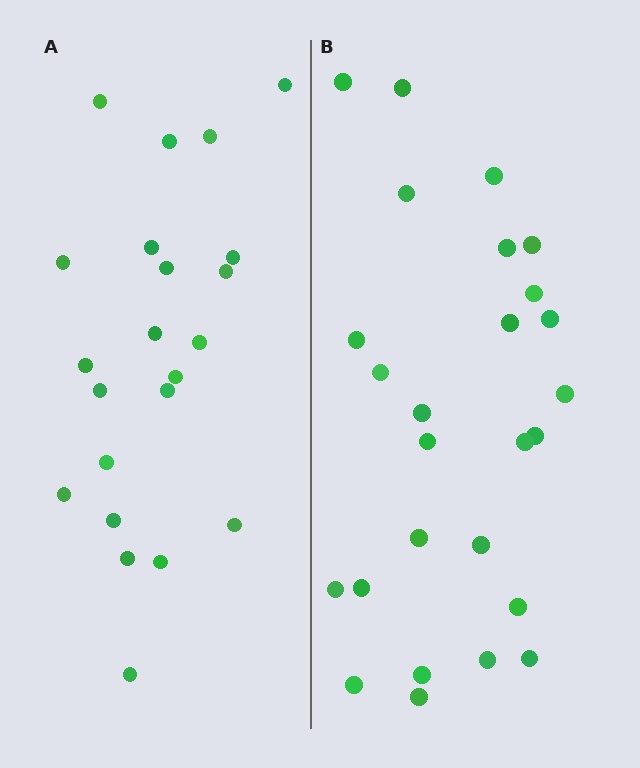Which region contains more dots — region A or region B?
Region B (the right region) has more dots.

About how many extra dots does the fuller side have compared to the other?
Region B has about 4 more dots than region A.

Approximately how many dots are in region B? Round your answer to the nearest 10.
About 30 dots. (The exact count is 26, which rounds to 30.)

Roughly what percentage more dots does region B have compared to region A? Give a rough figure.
About 20% more.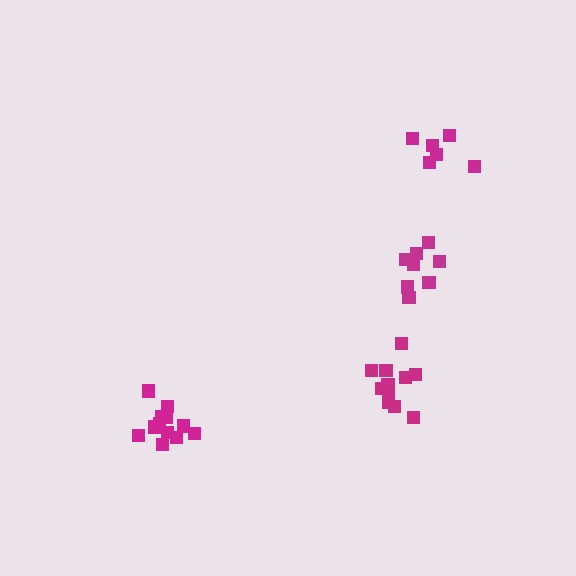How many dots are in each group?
Group 1: 8 dots, Group 2: 12 dots, Group 3: 6 dots, Group 4: 11 dots (37 total).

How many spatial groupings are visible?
There are 4 spatial groupings.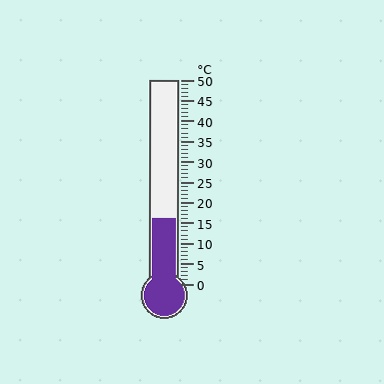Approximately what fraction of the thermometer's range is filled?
The thermometer is filled to approximately 30% of its range.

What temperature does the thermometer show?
The thermometer shows approximately 16°C.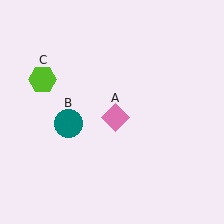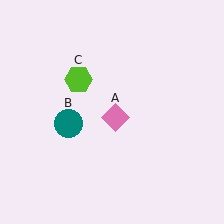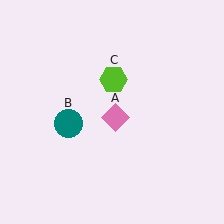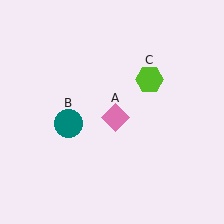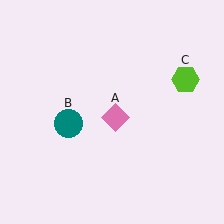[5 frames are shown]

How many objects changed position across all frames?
1 object changed position: lime hexagon (object C).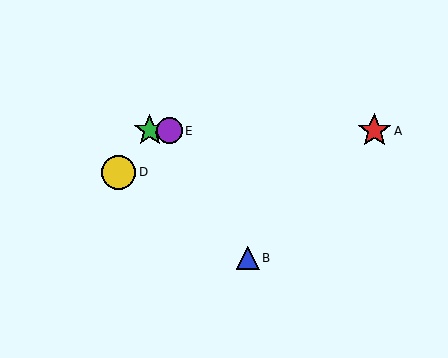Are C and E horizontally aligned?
Yes, both are at y≈131.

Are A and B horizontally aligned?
No, A is at y≈131 and B is at y≈258.